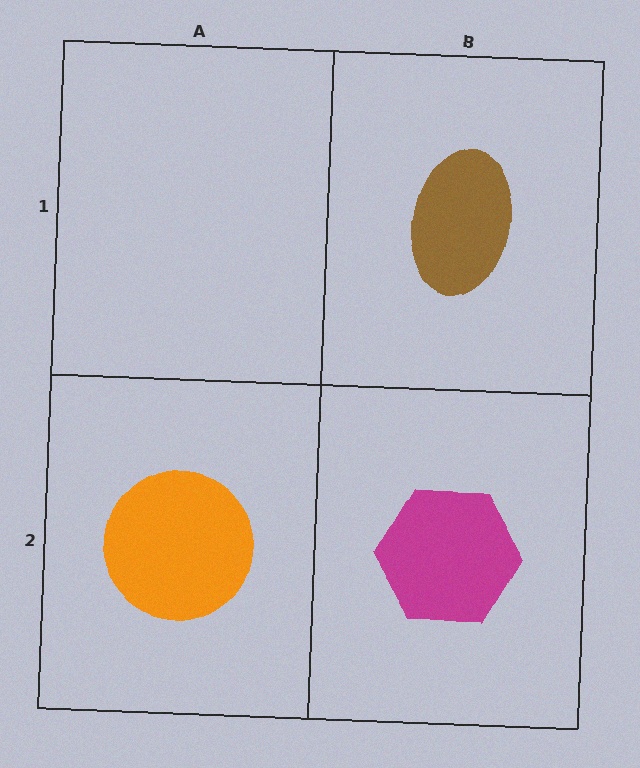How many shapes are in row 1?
1 shape.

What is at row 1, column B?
A brown ellipse.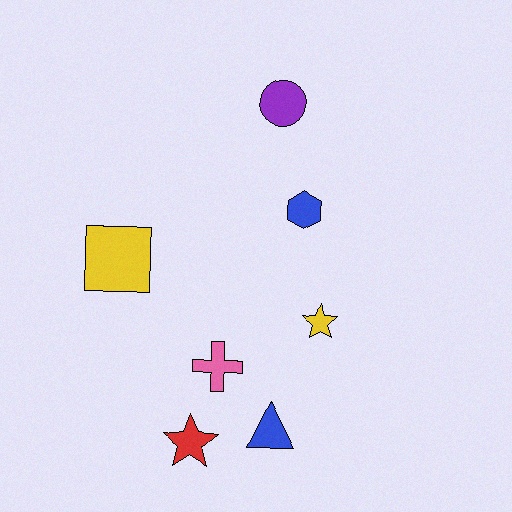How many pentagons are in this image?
There are no pentagons.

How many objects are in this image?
There are 7 objects.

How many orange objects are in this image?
There are no orange objects.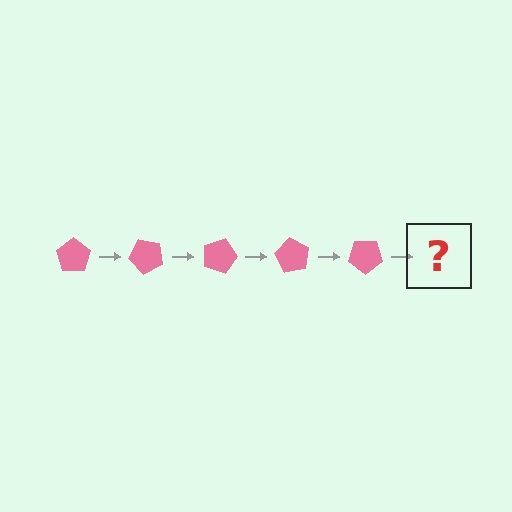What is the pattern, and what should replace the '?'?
The pattern is that the pentagon rotates 45 degrees each step. The '?' should be a pink pentagon rotated 225 degrees.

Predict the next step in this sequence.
The next step is a pink pentagon rotated 225 degrees.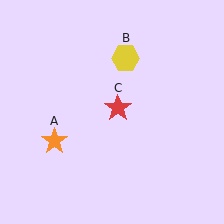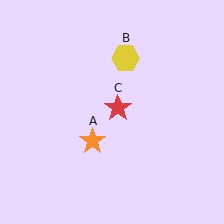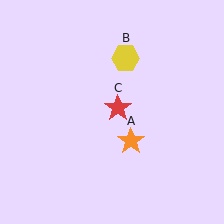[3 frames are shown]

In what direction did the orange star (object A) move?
The orange star (object A) moved right.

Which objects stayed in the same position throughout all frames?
Yellow hexagon (object B) and red star (object C) remained stationary.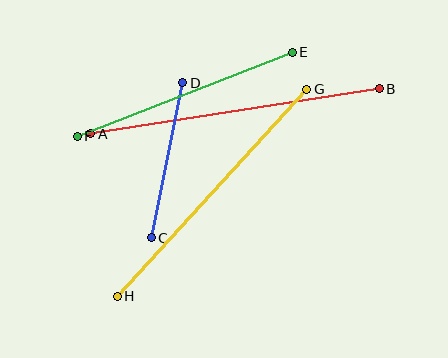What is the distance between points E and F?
The distance is approximately 231 pixels.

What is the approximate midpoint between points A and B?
The midpoint is at approximately (235, 111) pixels.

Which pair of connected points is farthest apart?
Points A and B are farthest apart.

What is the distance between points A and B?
The distance is approximately 292 pixels.